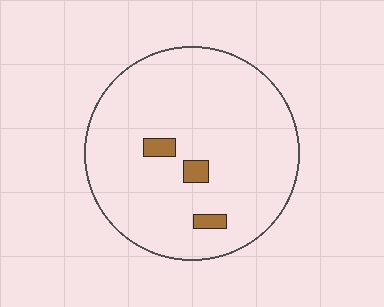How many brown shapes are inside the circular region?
3.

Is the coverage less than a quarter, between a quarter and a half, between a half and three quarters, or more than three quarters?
Less than a quarter.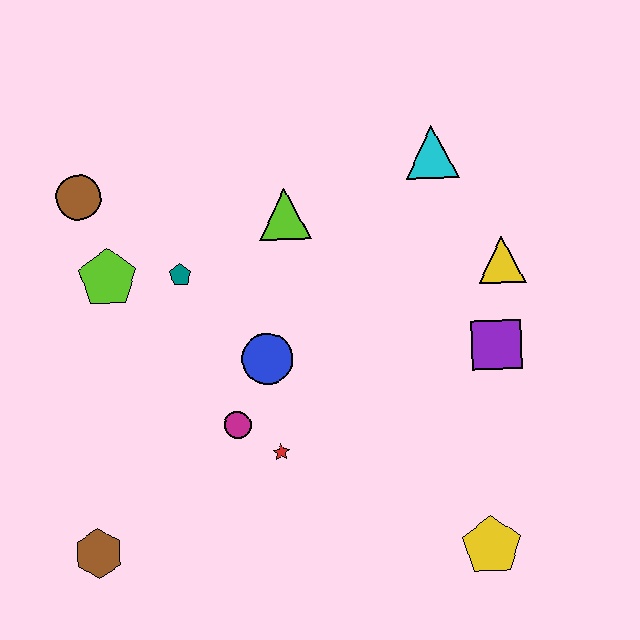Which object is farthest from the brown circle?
The yellow pentagon is farthest from the brown circle.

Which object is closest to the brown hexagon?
The magenta circle is closest to the brown hexagon.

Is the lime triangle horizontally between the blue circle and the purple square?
Yes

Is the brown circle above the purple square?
Yes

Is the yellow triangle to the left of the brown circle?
No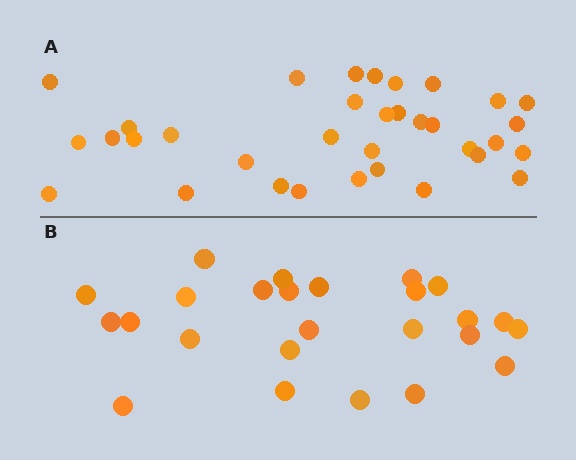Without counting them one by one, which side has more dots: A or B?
Region A (the top region) has more dots.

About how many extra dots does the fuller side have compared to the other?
Region A has roughly 8 or so more dots than region B.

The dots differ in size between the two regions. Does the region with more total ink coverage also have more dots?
No. Region B has more total ink coverage because its dots are larger, but region A actually contains more individual dots. Total area can be misleading — the number of items is what matters here.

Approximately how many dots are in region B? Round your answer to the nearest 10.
About 20 dots. (The exact count is 25, which rounds to 20.)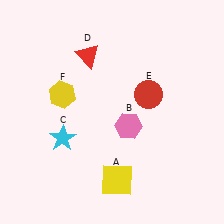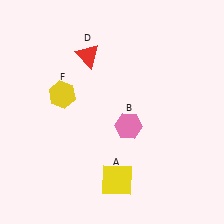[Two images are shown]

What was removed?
The cyan star (C), the red circle (E) were removed in Image 2.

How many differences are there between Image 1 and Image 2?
There are 2 differences between the two images.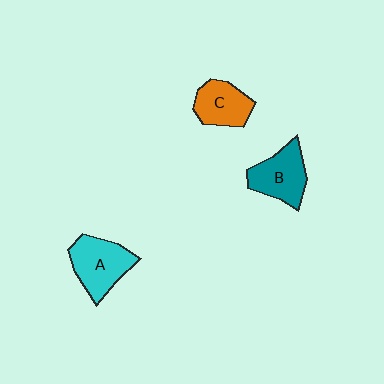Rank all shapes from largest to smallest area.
From largest to smallest: A (cyan), B (teal), C (orange).